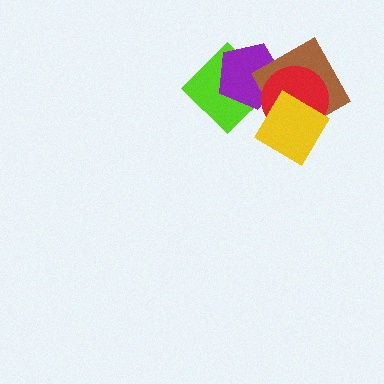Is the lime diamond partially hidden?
Yes, it is partially covered by another shape.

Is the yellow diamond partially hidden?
No, no other shape covers it.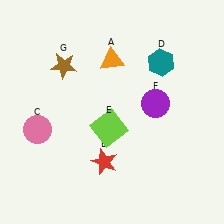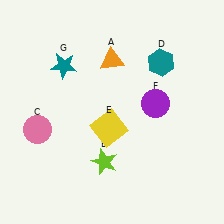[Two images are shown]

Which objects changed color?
B changed from red to lime. E changed from lime to yellow. G changed from brown to teal.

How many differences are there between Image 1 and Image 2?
There are 3 differences between the two images.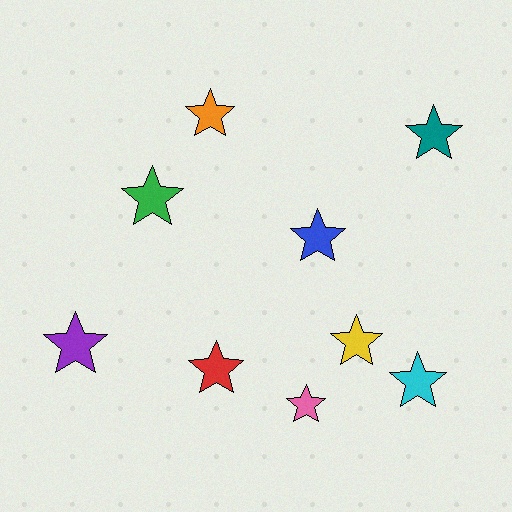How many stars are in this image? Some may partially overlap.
There are 9 stars.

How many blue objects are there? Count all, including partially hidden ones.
There is 1 blue object.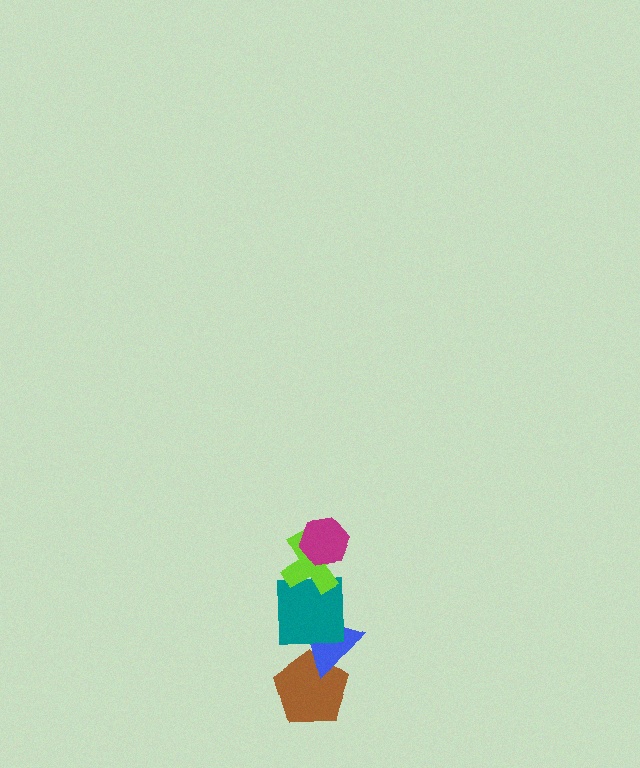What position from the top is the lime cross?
The lime cross is 2nd from the top.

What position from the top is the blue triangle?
The blue triangle is 4th from the top.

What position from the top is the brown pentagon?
The brown pentagon is 5th from the top.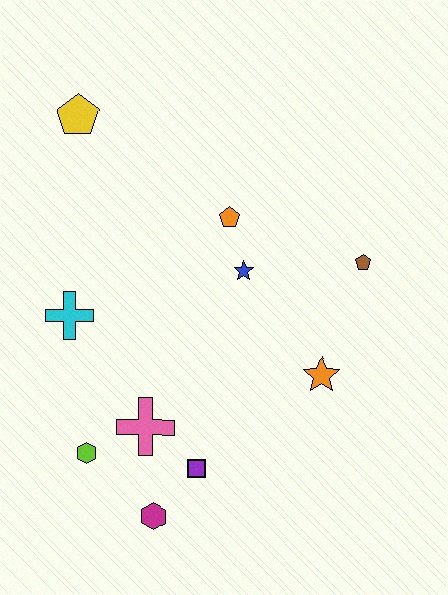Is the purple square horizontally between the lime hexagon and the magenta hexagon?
No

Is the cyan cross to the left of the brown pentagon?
Yes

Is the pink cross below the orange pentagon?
Yes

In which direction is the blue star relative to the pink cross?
The blue star is above the pink cross.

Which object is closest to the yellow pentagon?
The orange pentagon is closest to the yellow pentagon.